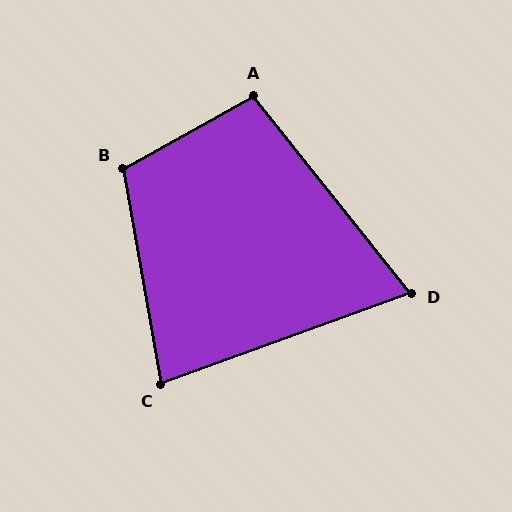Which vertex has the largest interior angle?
B, at approximately 109 degrees.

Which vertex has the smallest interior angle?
D, at approximately 71 degrees.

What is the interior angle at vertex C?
Approximately 80 degrees (acute).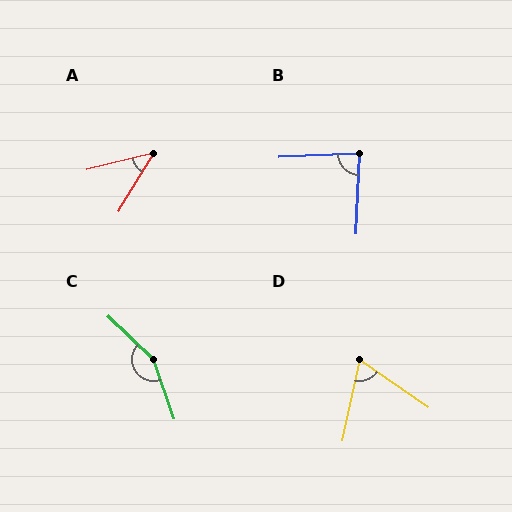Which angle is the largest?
C, at approximately 153 degrees.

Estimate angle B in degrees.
Approximately 85 degrees.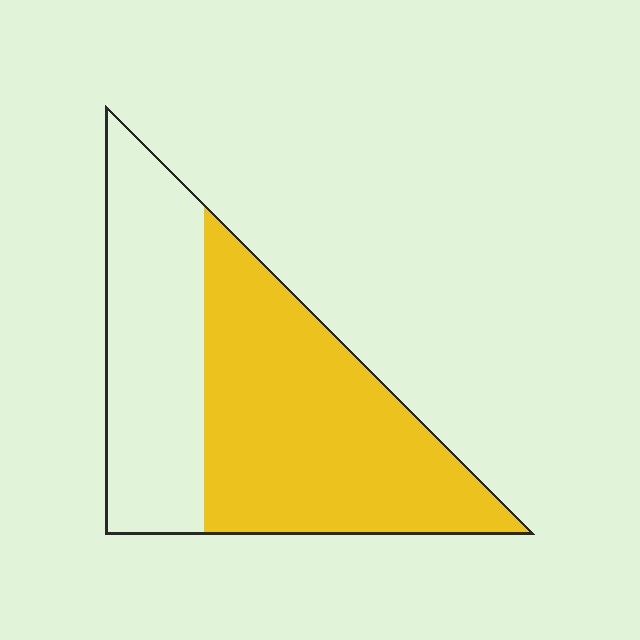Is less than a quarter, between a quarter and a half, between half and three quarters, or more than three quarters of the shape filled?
Between half and three quarters.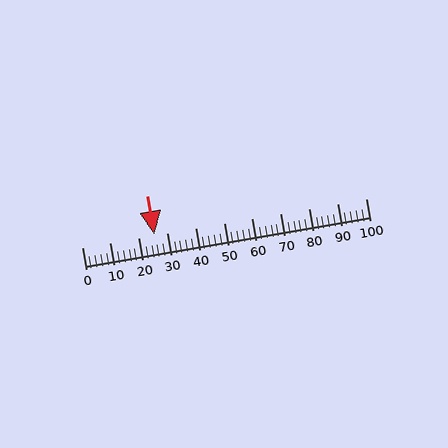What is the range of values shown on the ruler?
The ruler shows values from 0 to 100.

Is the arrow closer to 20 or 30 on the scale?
The arrow is closer to 30.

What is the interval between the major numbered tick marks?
The major tick marks are spaced 10 units apart.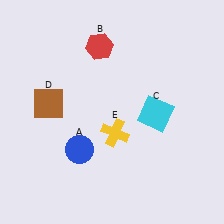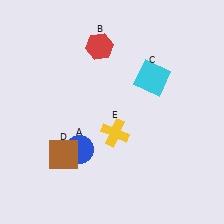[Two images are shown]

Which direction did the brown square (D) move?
The brown square (D) moved down.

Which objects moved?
The objects that moved are: the cyan square (C), the brown square (D).